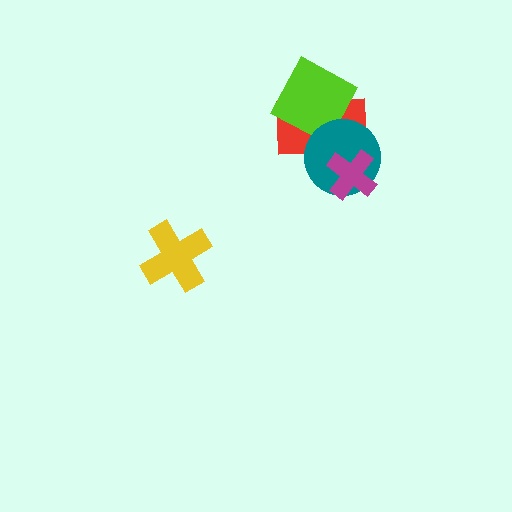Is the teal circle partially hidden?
Yes, it is partially covered by another shape.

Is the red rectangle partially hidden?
Yes, it is partially covered by another shape.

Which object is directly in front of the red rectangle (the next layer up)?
The lime square is directly in front of the red rectangle.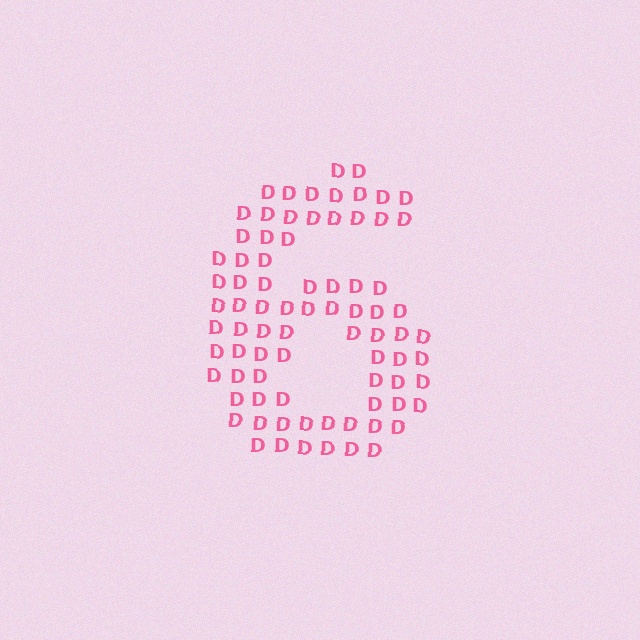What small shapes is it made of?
It is made of small letter D's.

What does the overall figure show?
The overall figure shows the digit 6.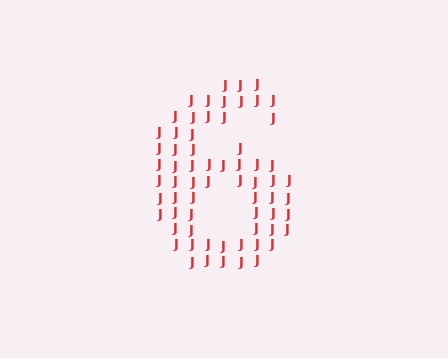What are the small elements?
The small elements are letter J's.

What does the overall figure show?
The overall figure shows the digit 6.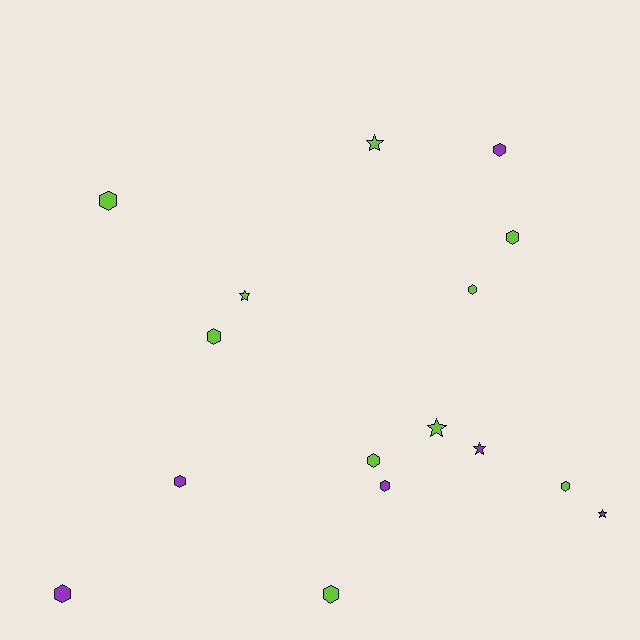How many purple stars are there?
There are 2 purple stars.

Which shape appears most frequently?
Hexagon, with 11 objects.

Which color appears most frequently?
Lime, with 10 objects.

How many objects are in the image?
There are 16 objects.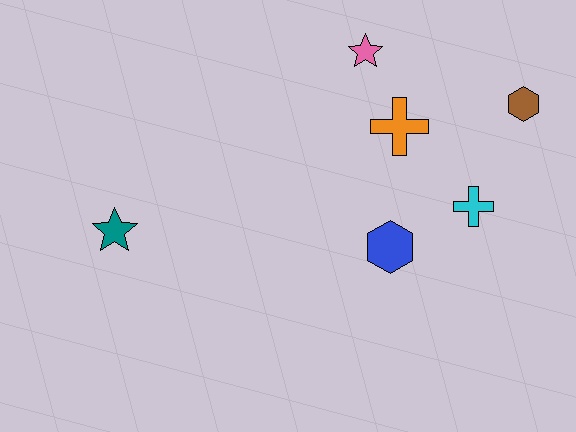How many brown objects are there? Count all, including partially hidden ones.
There is 1 brown object.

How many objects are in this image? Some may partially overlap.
There are 6 objects.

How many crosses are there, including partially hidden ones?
There are 2 crosses.